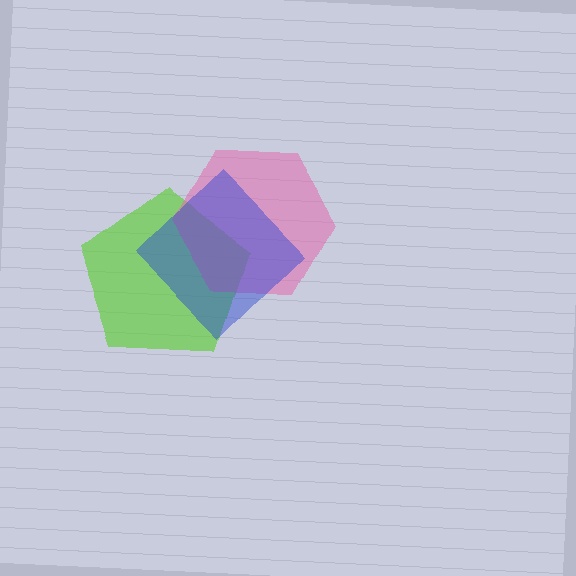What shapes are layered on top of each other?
The layered shapes are: a lime pentagon, a pink hexagon, a blue diamond.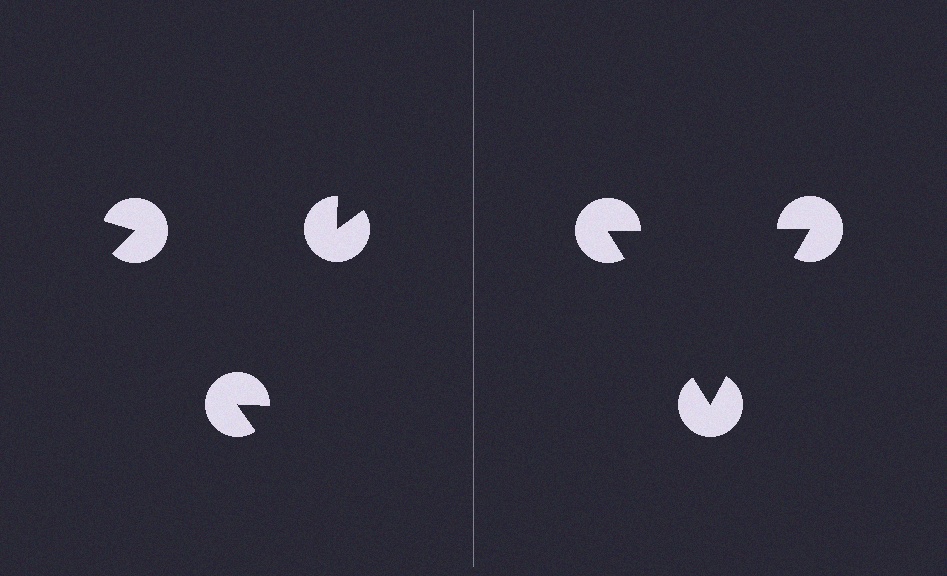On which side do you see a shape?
An illusory triangle appears on the right side. On the left side the wedge cuts are rotated, so no coherent shape forms.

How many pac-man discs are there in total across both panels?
6 — 3 on each side.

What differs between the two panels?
The pac-man discs are positioned identically on both sides; only the wedge orientations differ. On the right they align to a triangle; on the left they are misaligned.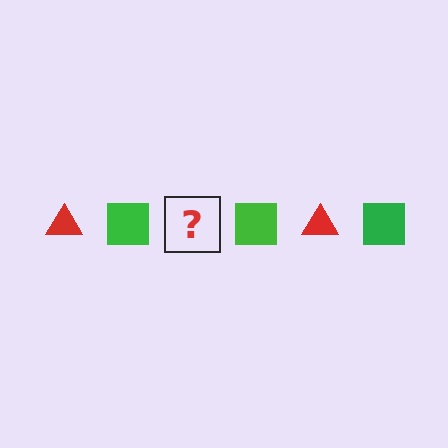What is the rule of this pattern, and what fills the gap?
The rule is that the pattern alternates between red triangle and green square. The gap should be filled with a red triangle.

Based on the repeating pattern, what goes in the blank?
The blank should be a red triangle.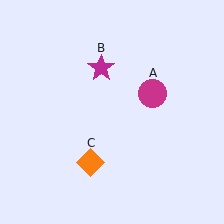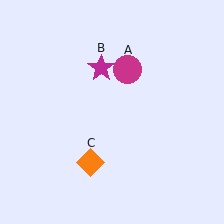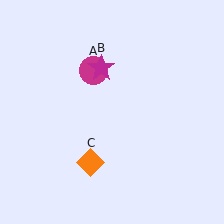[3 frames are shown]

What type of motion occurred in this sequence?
The magenta circle (object A) rotated counterclockwise around the center of the scene.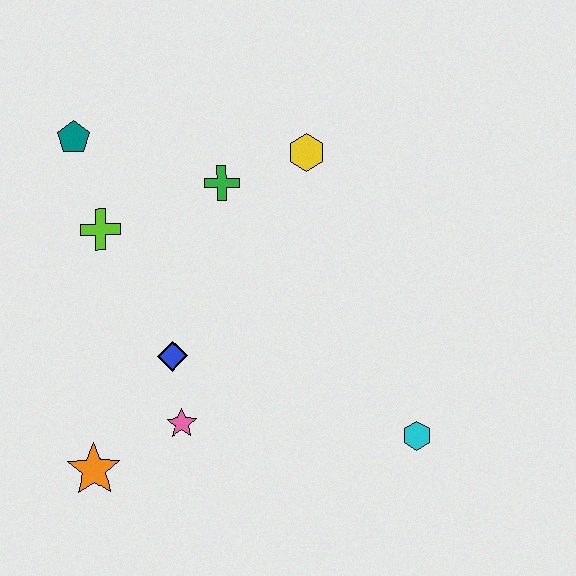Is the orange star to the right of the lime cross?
No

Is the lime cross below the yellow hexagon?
Yes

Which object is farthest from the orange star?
The yellow hexagon is farthest from the orange star.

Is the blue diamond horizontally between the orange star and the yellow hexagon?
Yes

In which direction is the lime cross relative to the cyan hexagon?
The lime cross is to the left of the cyan hexagon.